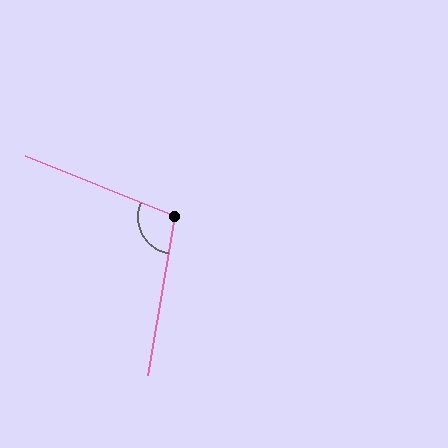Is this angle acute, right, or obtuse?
It is obtuse.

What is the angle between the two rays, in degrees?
Approximately 102 degrees.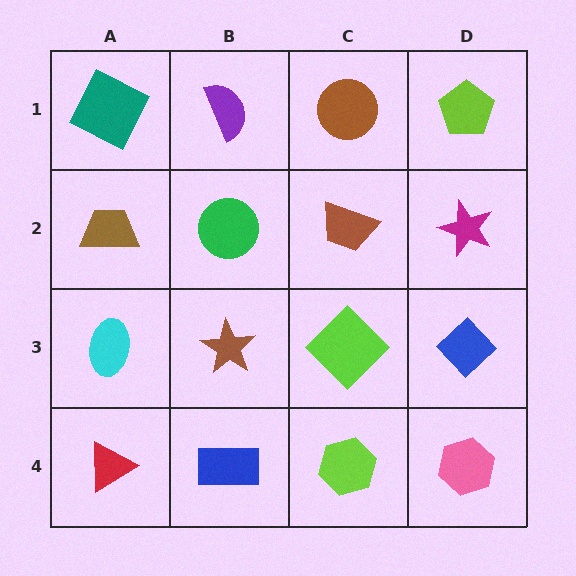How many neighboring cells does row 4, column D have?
2.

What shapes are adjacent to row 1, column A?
A brown trapezoid (row 2, column A), a purple semicircle (row 1, column B).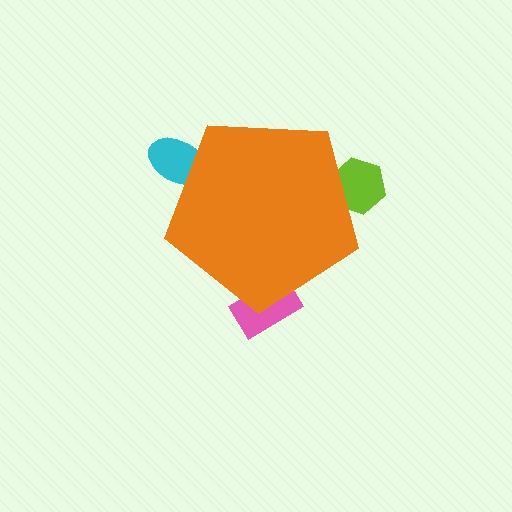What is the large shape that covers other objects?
An orange pentagon.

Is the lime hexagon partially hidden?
Yes, the lime hexagon is partially hidden behind the orange pentagon.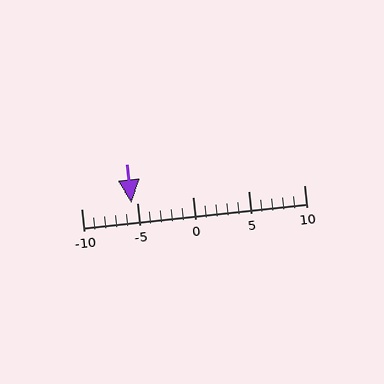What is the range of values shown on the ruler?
The ruler shows values from -10 to 10.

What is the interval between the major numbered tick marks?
The major tick marks are spaced 5 units apart.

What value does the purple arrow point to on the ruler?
The purple arrow points to approximately -6.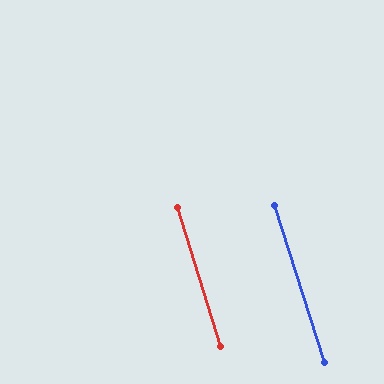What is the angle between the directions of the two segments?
Approximately 0 degrees.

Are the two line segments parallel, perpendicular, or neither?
Parallel — their directions differ by only 0.3°.